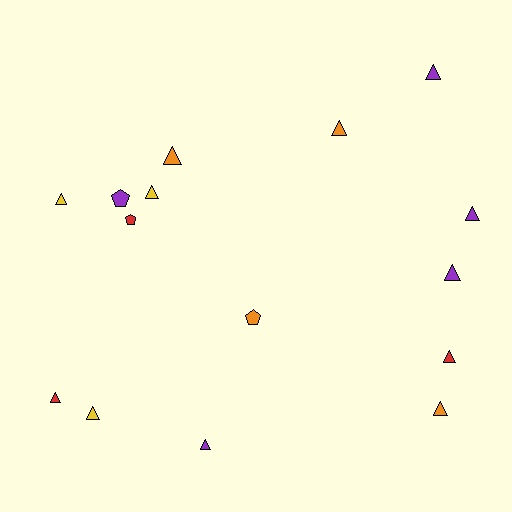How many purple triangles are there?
There are 4 purple triangles.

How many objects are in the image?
There are 15 objects.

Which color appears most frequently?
Purple, with 5 objects.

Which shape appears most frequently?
Triangle, with 12 objects.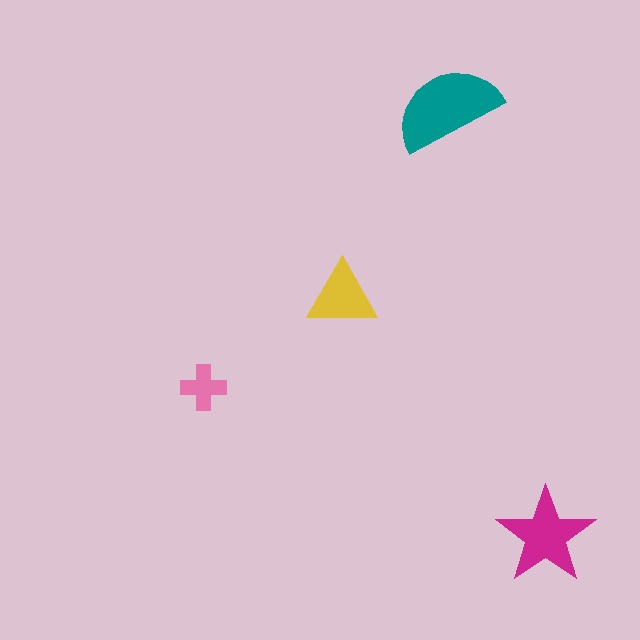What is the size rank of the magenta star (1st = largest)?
2nd.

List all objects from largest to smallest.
The teal semicircle, the magenta star, the yellow triangle, the pink cross.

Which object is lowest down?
The magenta star is bottommost.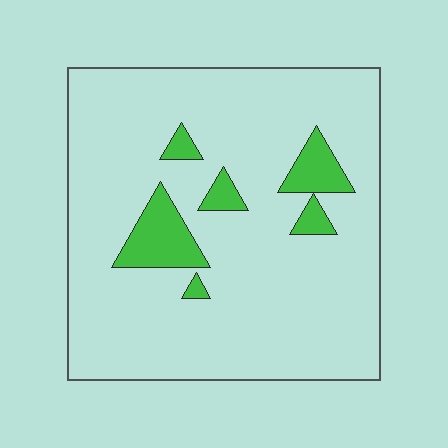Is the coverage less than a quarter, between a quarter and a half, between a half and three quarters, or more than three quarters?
Less than a quarter.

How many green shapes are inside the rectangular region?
6.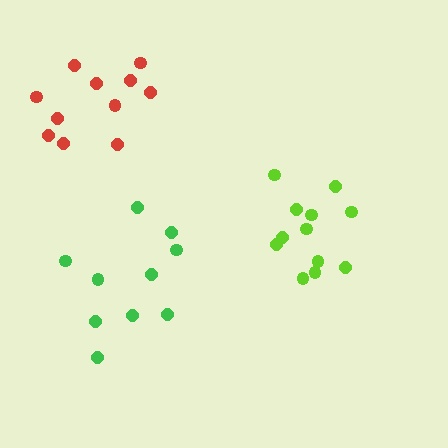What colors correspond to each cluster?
The clusters are colored: green, lime, red.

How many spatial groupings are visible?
There are 3 spatial groupings.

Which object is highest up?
The red cluster is topmost.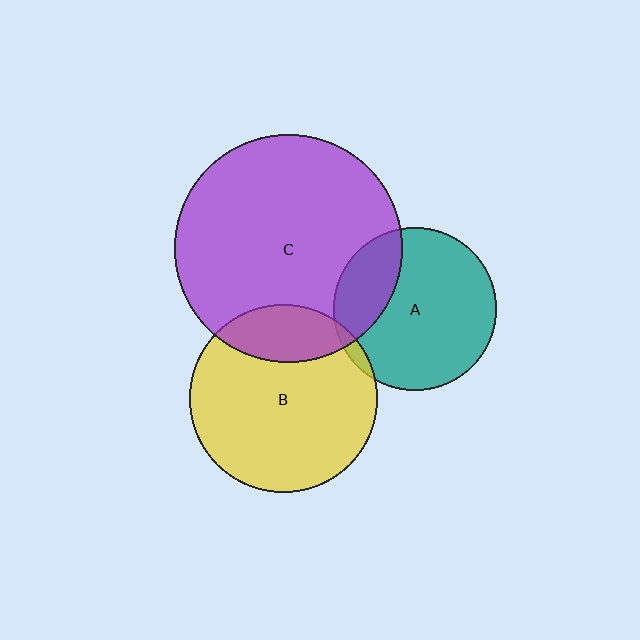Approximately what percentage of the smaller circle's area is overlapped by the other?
Approximately 20%.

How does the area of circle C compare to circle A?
Approximately 1.9 times.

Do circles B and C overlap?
Yes.